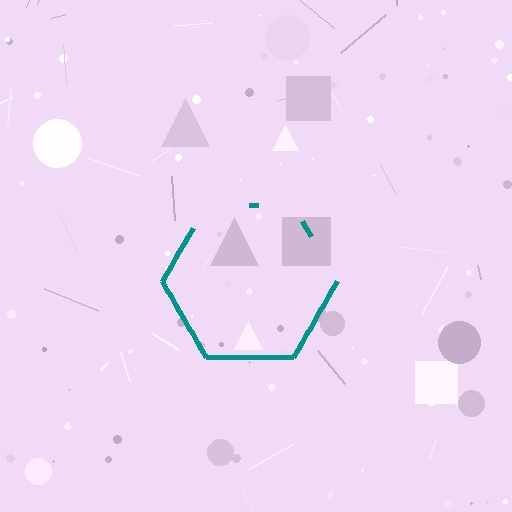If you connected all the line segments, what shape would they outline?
They would outline a hexagon.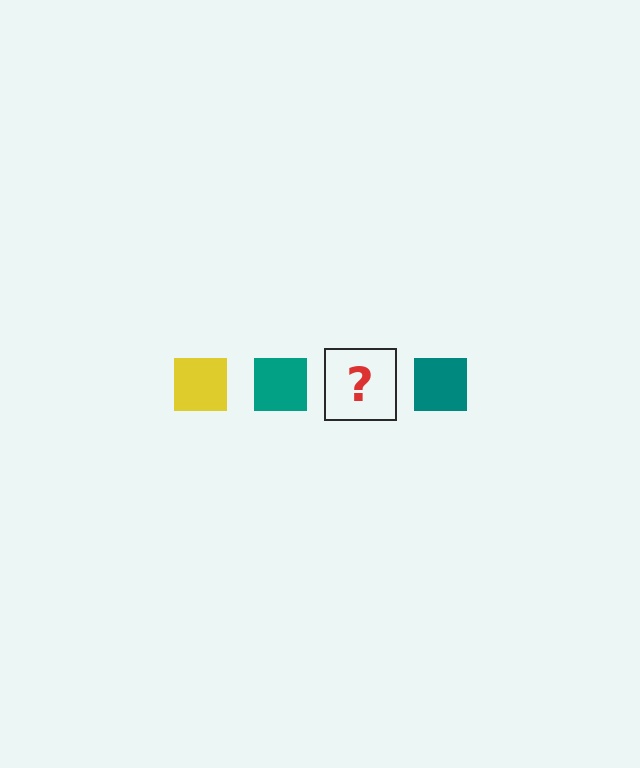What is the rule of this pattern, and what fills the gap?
The rule is that the pattern cycles through yellow, teal squares. The gap should be filled with a yellow square.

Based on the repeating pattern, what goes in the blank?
The blank should be a yellow square.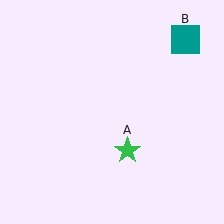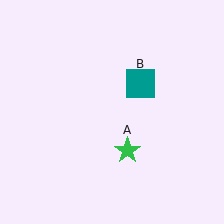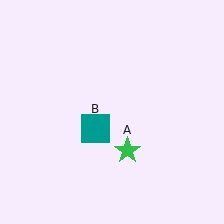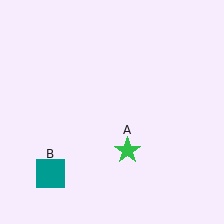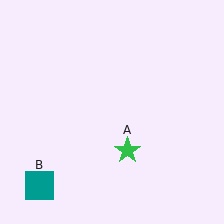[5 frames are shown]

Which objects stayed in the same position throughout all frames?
Green star (object A) remained stationary.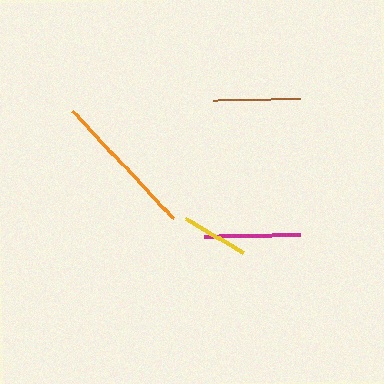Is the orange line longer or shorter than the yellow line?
The orange line is longer than the yellow line.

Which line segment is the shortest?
The yellow line is the shortest at approximately 67 pixels.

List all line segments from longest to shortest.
From longest to shortest: orange, magenta, brown, yellow.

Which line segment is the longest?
The orange line is the longest at approximately 147 pixels.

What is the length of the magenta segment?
The magenta segment is approximately 96 pixels long.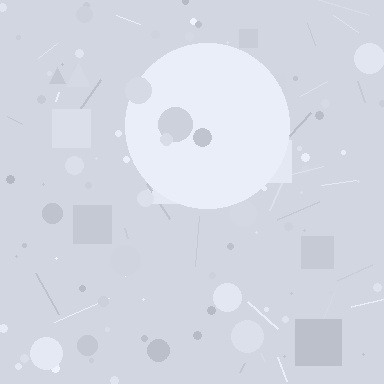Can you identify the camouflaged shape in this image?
The camouflaged shape is a circle.